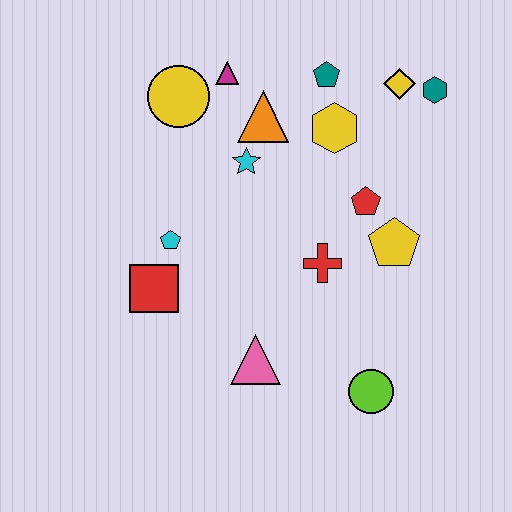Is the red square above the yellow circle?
No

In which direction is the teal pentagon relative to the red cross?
The teal pentagon is above the red cross.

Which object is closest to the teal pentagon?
The yellow hexagon is closest to the teal pentagon.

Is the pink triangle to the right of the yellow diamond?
No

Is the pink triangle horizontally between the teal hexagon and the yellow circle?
Yes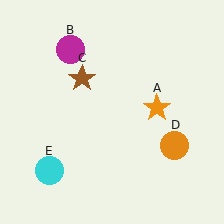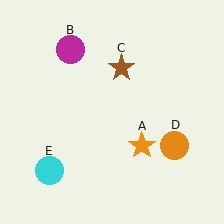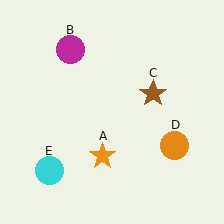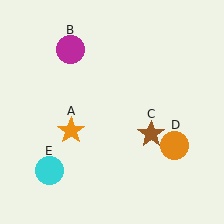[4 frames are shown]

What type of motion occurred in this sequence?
The orange star (object A), brown star (object C) rotated clockwise around the center of the scene.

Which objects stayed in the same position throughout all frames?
Magenta circle (object B) and orange circle (object D) and cyan circle (object E) remained stationary.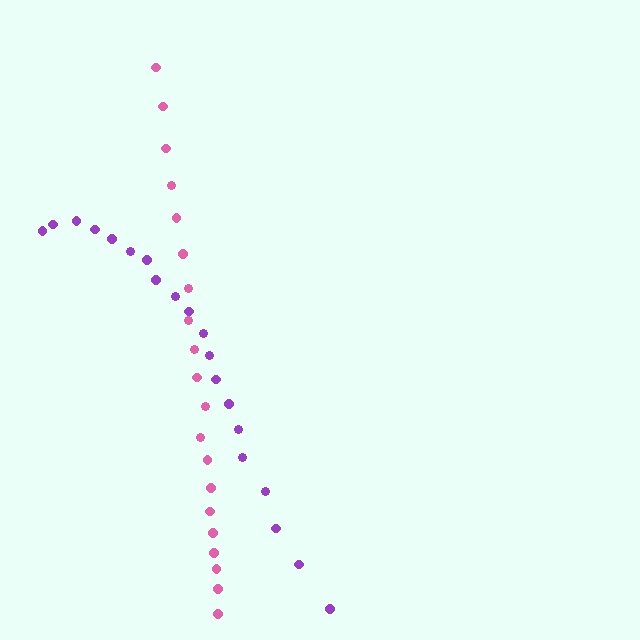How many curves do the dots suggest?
There are 2 distinct paths.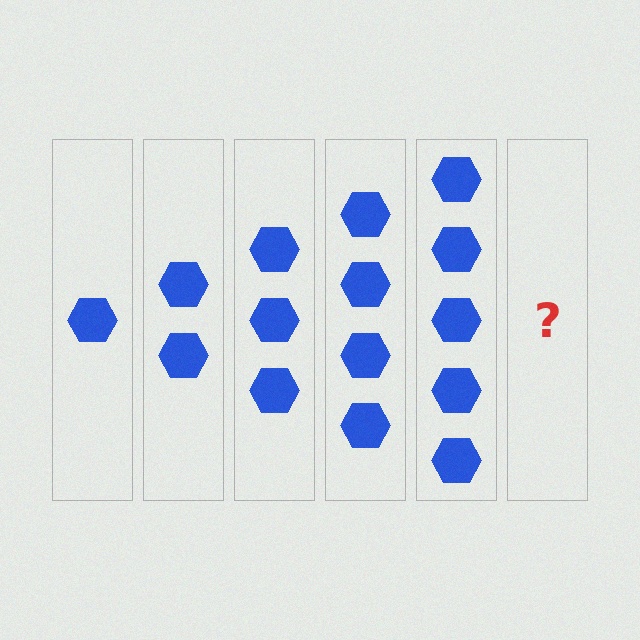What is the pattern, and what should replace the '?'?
The pattern is that each step adds one more hexagon. The '?' should be 6 hexagons.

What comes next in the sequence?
The next element should be 6 hexagons.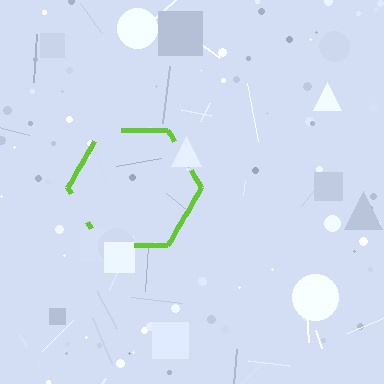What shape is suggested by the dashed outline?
The dashed outline suggests a hexagon.